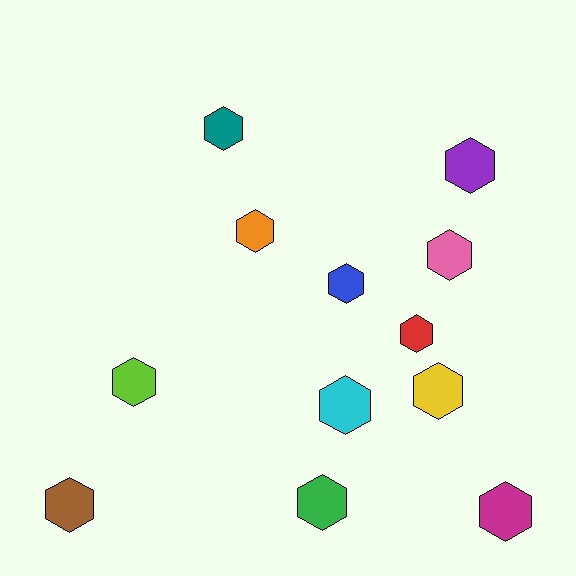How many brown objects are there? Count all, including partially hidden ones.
There is 1 brown object.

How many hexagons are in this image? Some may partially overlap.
There are 12 hexagons.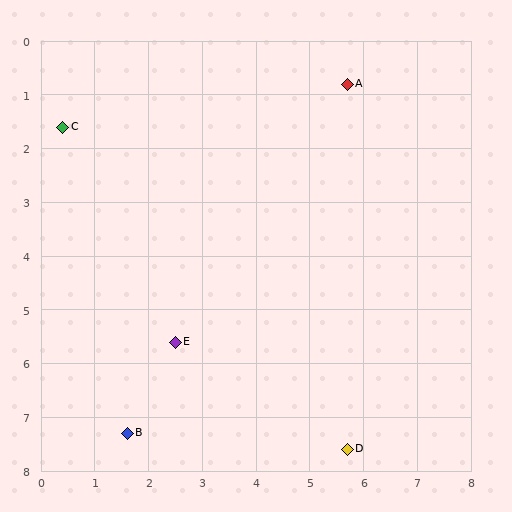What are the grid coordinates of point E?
Point E is at approximately (2.5, 5.6).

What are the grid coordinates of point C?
Point C is at approximately (0.4, 1.6).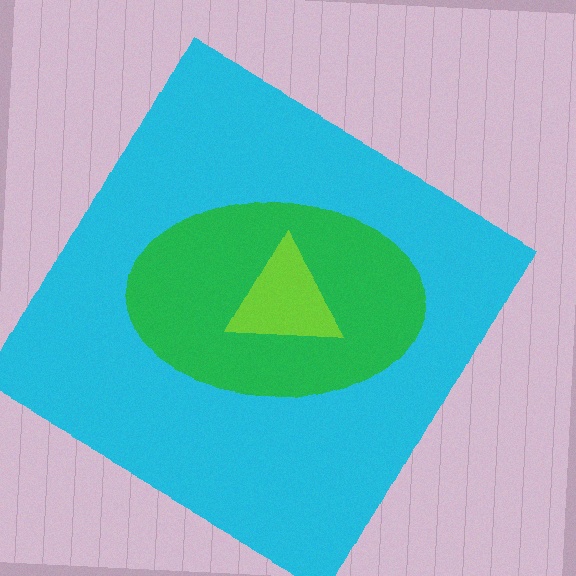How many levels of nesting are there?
3.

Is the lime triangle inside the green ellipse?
Yes.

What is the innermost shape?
The lime triangle.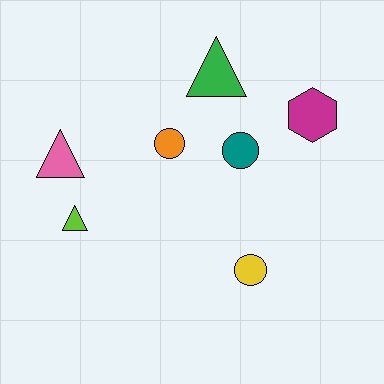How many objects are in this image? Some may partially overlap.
There are 7 objects.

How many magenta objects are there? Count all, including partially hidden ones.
There is 1 magenta object.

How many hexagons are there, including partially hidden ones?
There is 1 hexagon.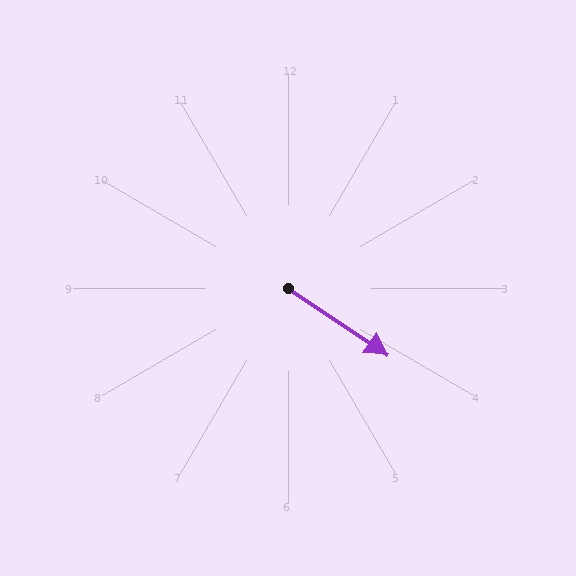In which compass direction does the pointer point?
Southeast.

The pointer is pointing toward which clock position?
Roughly 4 o'clock.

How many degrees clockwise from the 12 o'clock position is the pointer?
Approximately 124 degrees.